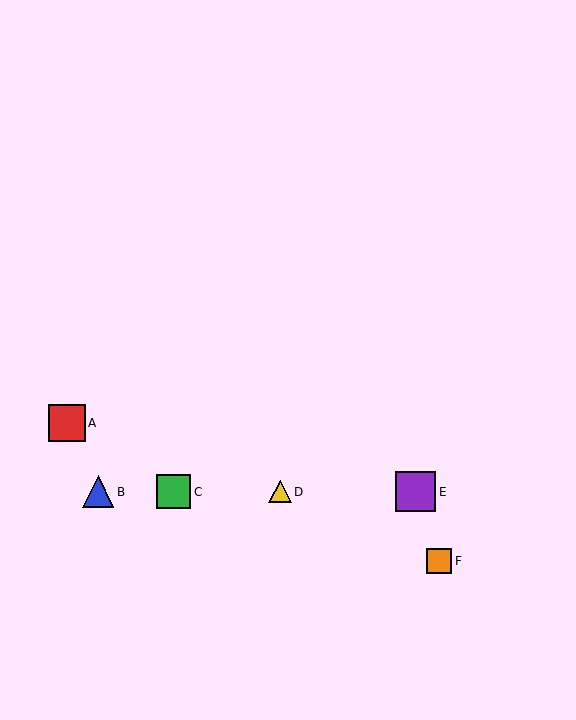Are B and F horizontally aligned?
No, B is at y≈492 and F is at y≈561.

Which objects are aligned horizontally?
Objects B, C, D, E are aligned horizontally.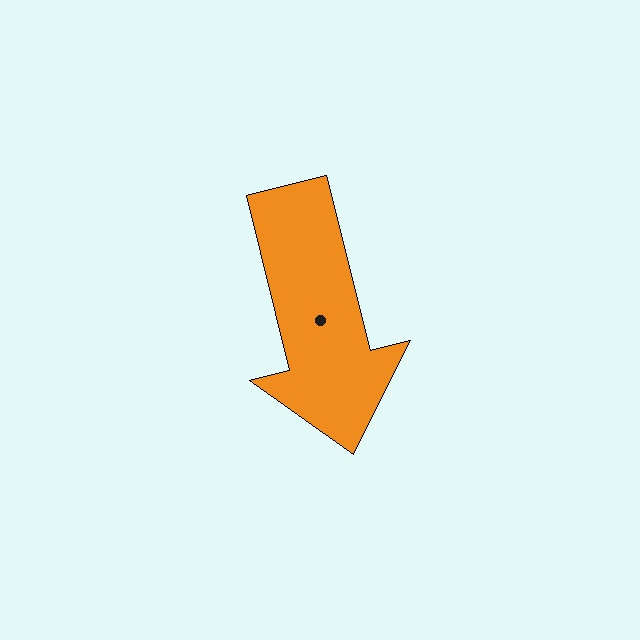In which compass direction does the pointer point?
South.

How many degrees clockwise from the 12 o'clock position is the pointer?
Approximately 166 degrees.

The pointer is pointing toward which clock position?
Roughly 6 o'clock.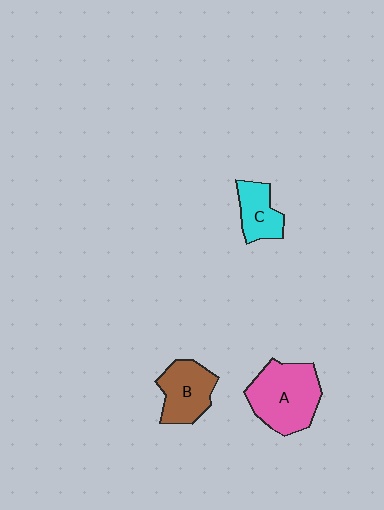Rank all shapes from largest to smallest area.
From largest to smallest: A (pink), B (brown), C (cyan).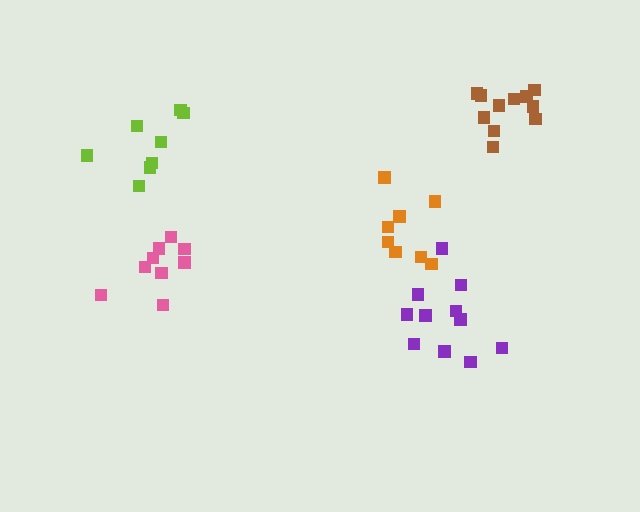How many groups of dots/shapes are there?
There are 5 groups.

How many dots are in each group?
Group 1: 8 dots, Group 2: 11 dots, Group 3: 9 dots, Group 4: 8 dots, Group 5: 11 dots (47 total).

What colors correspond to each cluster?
The clusters are colored: orange, brown, pink, lime, purple.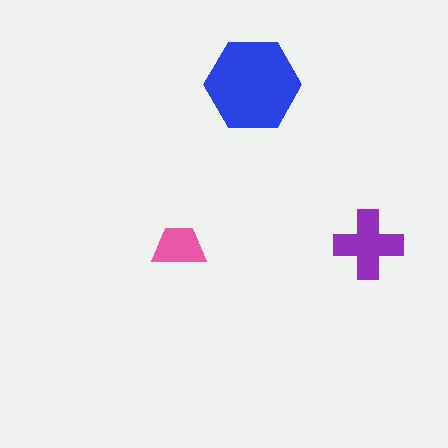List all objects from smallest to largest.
The pink trapezoid, the purple cross, the blue hexagon.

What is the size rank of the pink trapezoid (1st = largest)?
3rd.